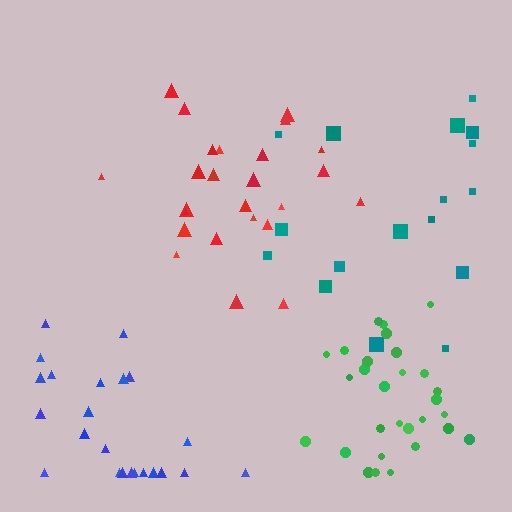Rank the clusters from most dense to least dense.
green, blue, red, teal.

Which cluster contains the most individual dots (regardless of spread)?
Green (29).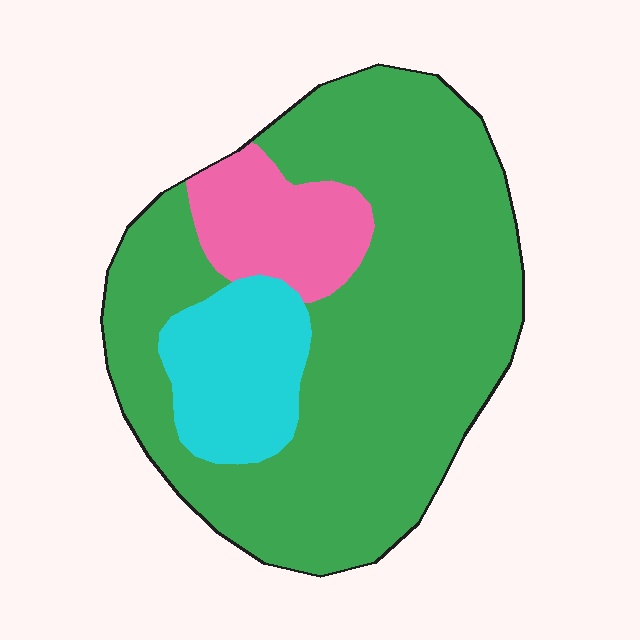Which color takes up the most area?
Green, at roughly 75%.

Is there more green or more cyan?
Green.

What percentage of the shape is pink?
Pink takes up less than a sixth of the shape.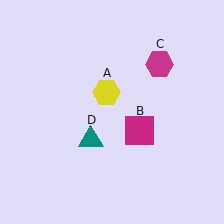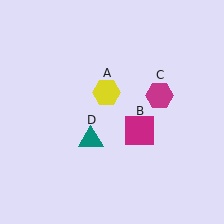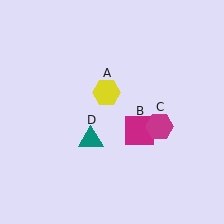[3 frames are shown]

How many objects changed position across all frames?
1 object changed position: magenta hexagon (object C).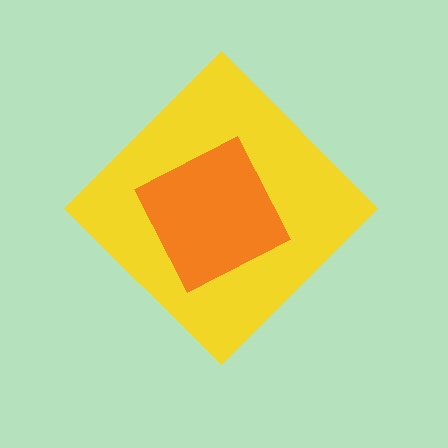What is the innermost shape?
The orange square.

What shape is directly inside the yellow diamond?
The orange square.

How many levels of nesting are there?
2.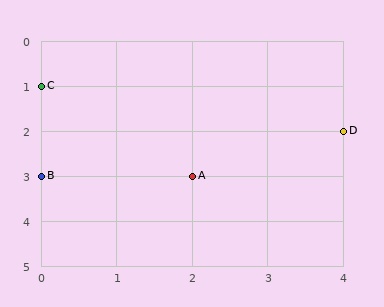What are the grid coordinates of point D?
Point D is at grid coordinates (4, 2).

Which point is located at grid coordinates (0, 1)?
Point C is at (0, 1).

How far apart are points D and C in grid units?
Points D and C are 4 columns and 1 row apart (about 4.1 grid units diagonally).